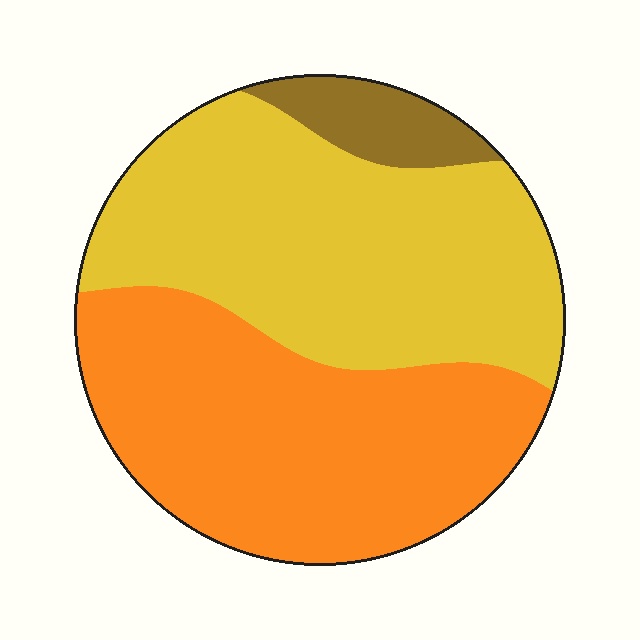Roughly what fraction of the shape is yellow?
Yellow covers around 50% of the shape.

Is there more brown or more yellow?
Yellow.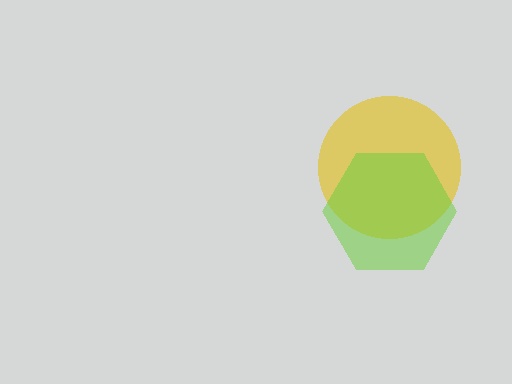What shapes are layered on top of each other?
The layered shapes are: a yellow circle, a lime hexagon.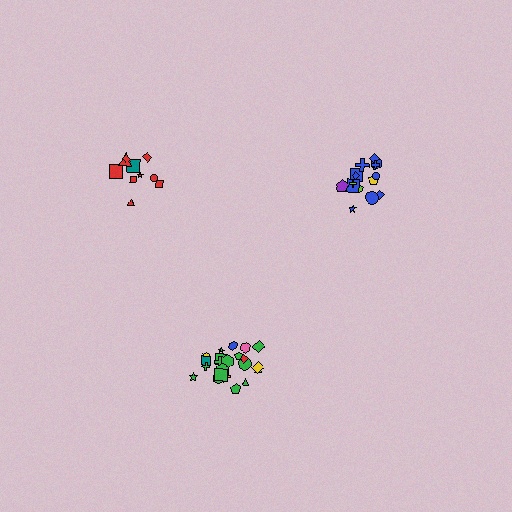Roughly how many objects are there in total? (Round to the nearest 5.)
Roughly 45 objects in total.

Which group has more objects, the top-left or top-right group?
The top-right group.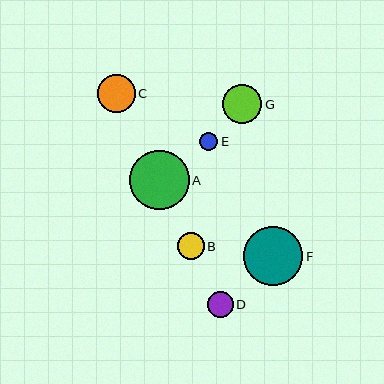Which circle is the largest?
Circle A is the largest with a size of approximately 60 pixels.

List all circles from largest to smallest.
From largest to smallest: A, F, G, C, B, D, E.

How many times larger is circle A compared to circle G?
Circle A is approximately 1.5 times the size of circle G.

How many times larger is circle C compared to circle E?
Circle C is approximately 2.1 times the size of circle E.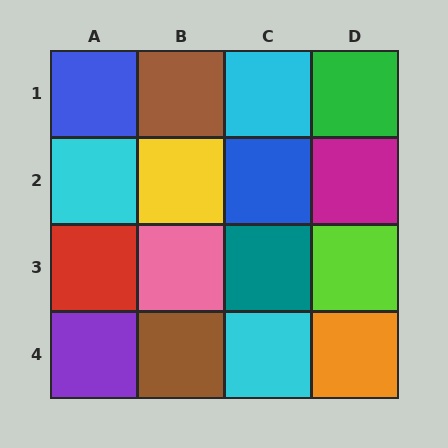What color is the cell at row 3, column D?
Lime.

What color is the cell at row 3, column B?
Pink.